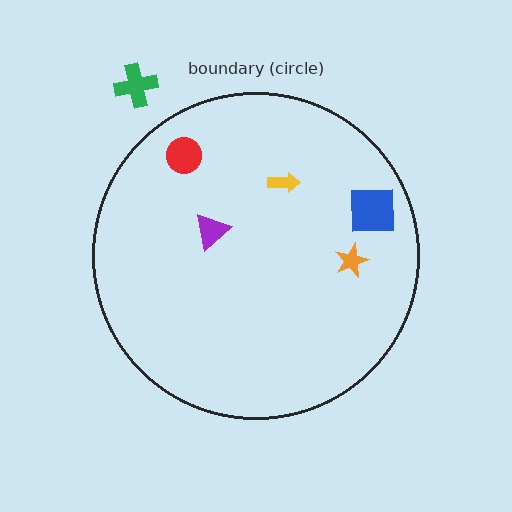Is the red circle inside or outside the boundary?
Inside.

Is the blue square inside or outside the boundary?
Inside.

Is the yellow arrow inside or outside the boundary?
Inside.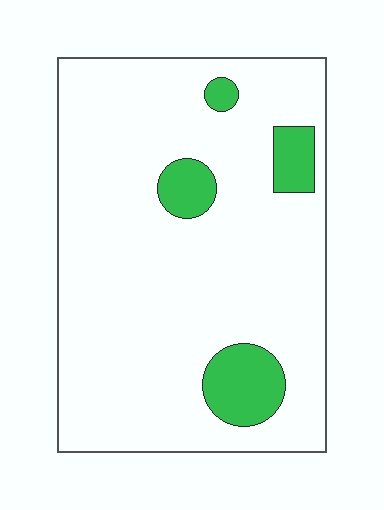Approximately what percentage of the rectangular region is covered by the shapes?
Approximately 10%.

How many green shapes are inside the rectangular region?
4.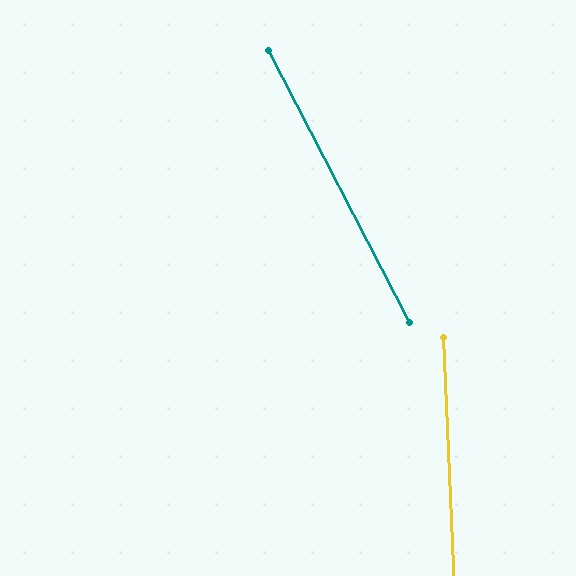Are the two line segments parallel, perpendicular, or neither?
Neither parallel nor perpendicular — they differ by about 25°.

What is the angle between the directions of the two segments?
Approximately 25 degrees.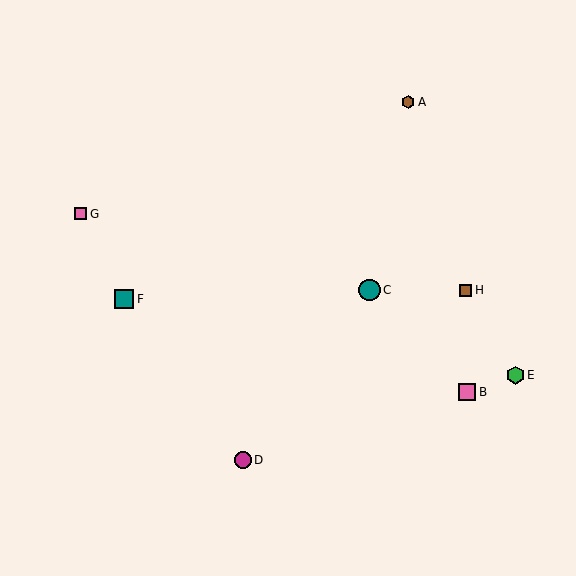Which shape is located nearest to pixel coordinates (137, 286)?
The teal square (labeled F) at (124, 299) is nearest to that location.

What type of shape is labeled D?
Shape D is a magenta circle.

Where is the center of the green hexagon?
The center of the green hexagon is at (515, 375).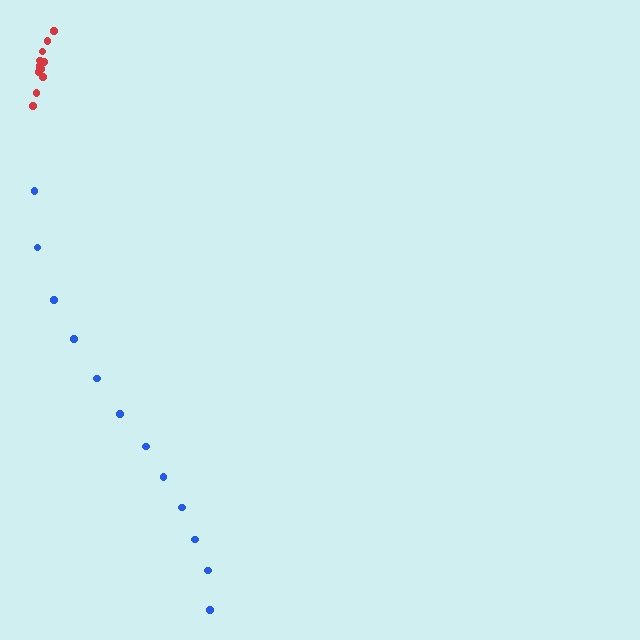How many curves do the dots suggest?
There are 2 distinct paths.